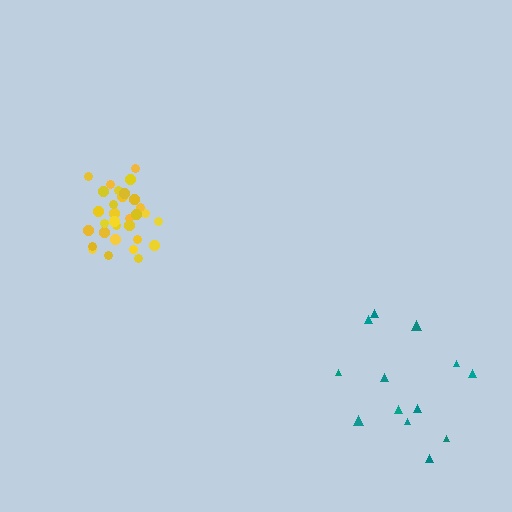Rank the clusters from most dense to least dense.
yellow, teal.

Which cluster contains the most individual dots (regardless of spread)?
Yellow (31).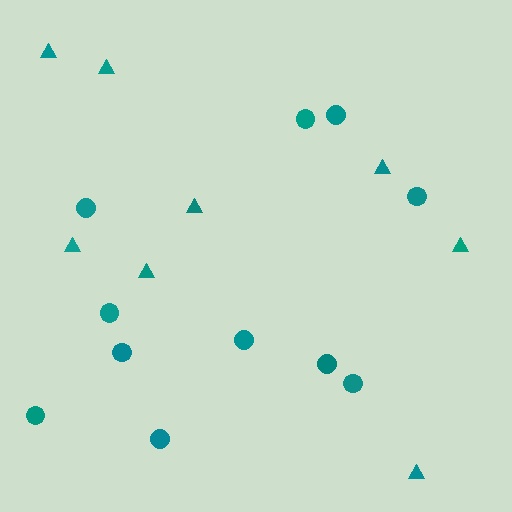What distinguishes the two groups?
There are 2 groups: one group of circles (11) and one group of triangles (8).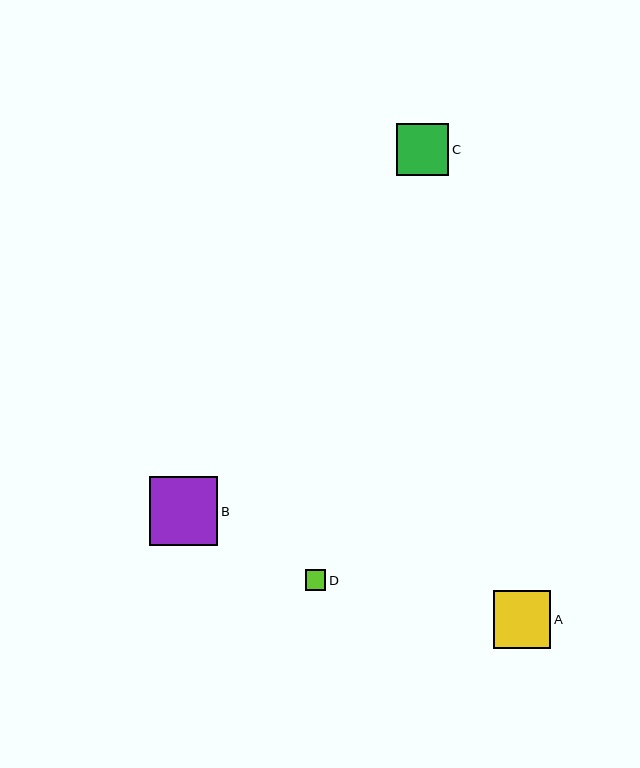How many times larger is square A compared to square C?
Square A is approximately 1.1 times the size of square C.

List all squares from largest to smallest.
From largest to smallest: B, A, C, D.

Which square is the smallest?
Square D is the smallest with a size of approximately 20 pixels.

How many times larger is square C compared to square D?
Square C is approximately 2.6 times the size of square D.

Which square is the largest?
Square B is the largest with a size of approximately 69 pixels.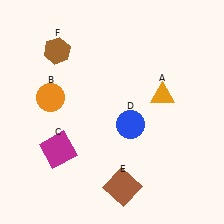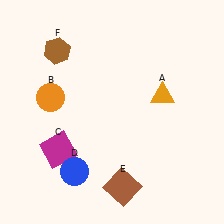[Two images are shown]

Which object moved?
The blue circle (D) moved left.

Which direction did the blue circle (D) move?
The blue circle (D) moved left.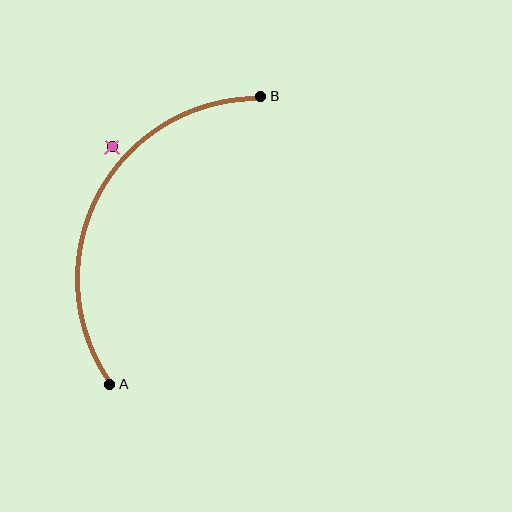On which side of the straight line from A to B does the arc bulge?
The arc bulges to the left of the straight line connecting A and B.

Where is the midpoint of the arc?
The arc midpoint is the point on the curve farthest from the straight line joining A and B. It sits to the left of that line.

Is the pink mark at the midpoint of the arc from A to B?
No — the pink mark does not lie on the arc at all. It sits slightly outside the curve.